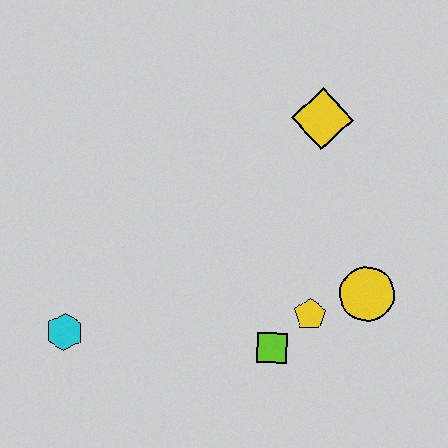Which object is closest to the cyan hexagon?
The lime square is closest to the cyan hexagon.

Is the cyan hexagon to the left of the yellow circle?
Yes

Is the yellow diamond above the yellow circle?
Yes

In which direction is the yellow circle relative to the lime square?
The yellow circle is to the right of the lime square.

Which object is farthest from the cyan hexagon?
The yellow diamond is farthest from the cyan hexagon.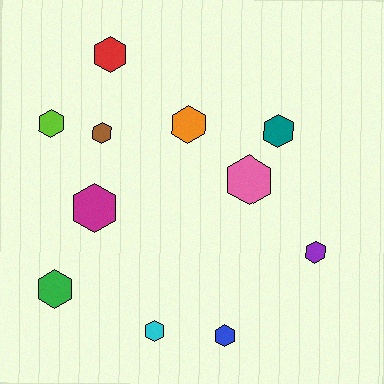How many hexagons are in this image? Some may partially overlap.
There are 11 hexagons.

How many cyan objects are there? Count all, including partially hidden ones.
There is 1 cyan object.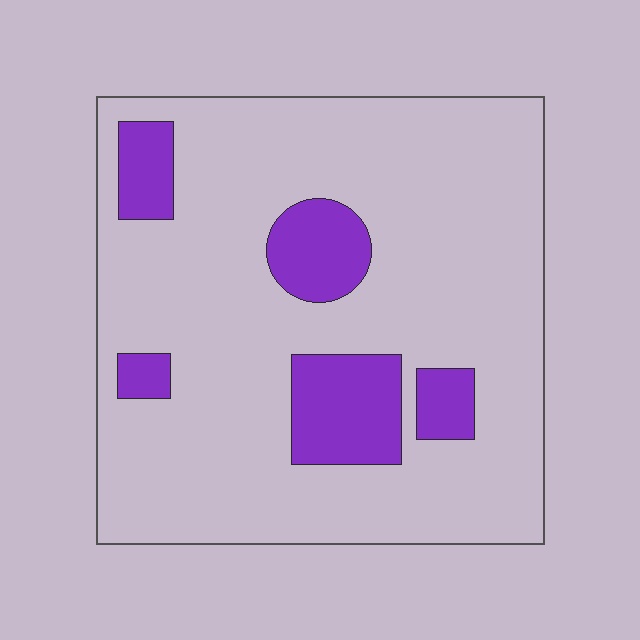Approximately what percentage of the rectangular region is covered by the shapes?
Approximately 15%.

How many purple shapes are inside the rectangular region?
5.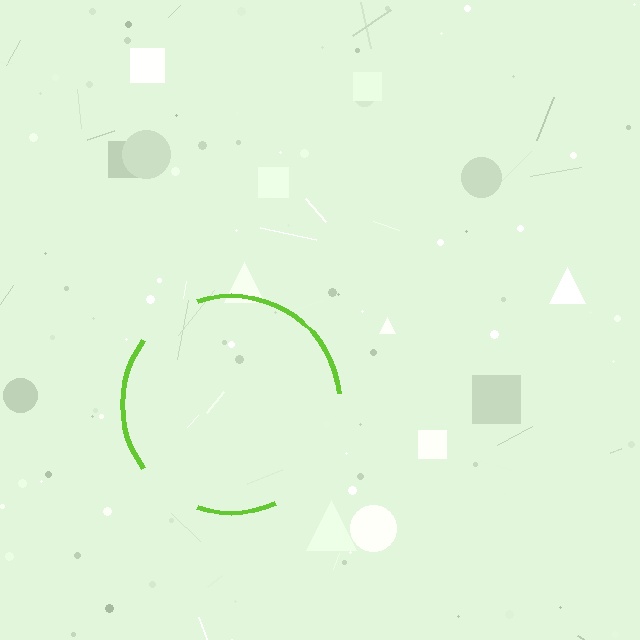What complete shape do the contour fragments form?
The contour fragments form a circle.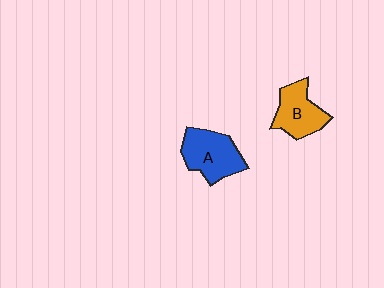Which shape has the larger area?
Shape A (blue).